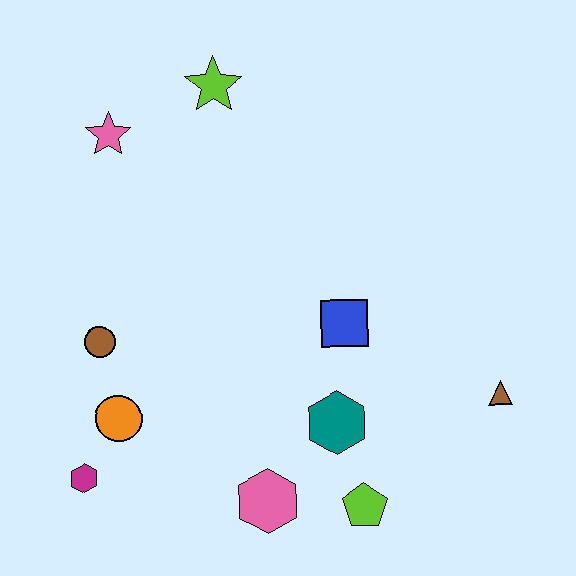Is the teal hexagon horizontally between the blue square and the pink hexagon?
Yes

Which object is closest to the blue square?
The teal hexagon is closest to the blue square.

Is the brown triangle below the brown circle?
Yes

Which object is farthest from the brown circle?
The brown triangle is farthest from the brown circle.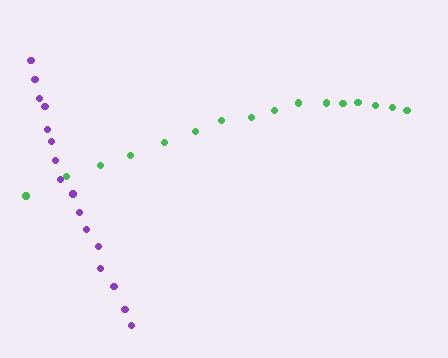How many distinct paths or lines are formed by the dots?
There are 2 distinct paths.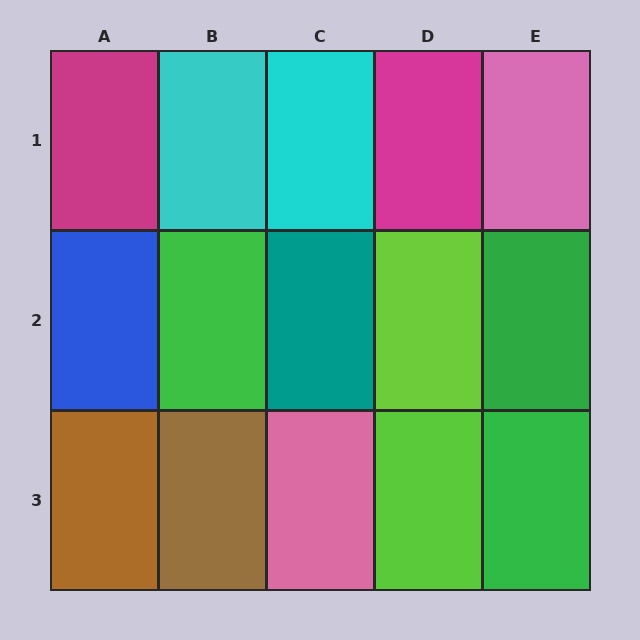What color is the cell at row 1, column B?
Cyan.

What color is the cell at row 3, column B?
Brown.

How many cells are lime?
2 cells are lime.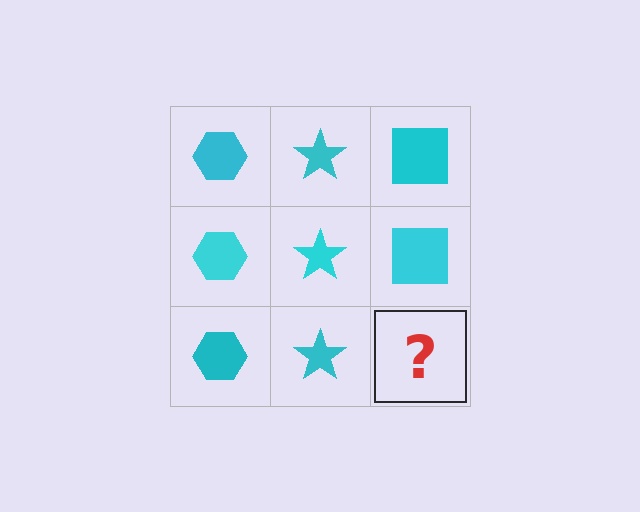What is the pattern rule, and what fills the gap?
The rule is that each column has a consistent shape. The gap should be filled with a cyan square.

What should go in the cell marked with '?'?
The missing cell should contain a cyan square.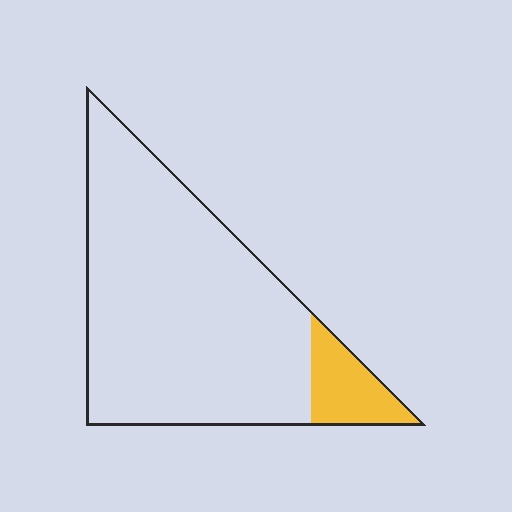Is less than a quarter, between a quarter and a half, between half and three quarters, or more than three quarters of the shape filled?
Less than a quarter.